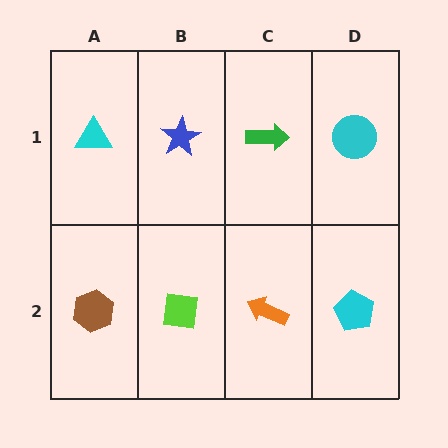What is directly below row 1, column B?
A lime square.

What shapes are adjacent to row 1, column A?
A brown hexagon (row 2, column A), a blue star (row 1, column B).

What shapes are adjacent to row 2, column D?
A cyan circle (row 1, column D), an orange arrow (row 2, column C).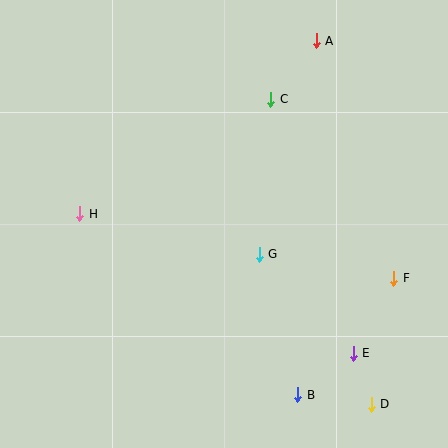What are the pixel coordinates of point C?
Point C is at (271, 99).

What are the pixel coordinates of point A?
Point A is at (316, 41).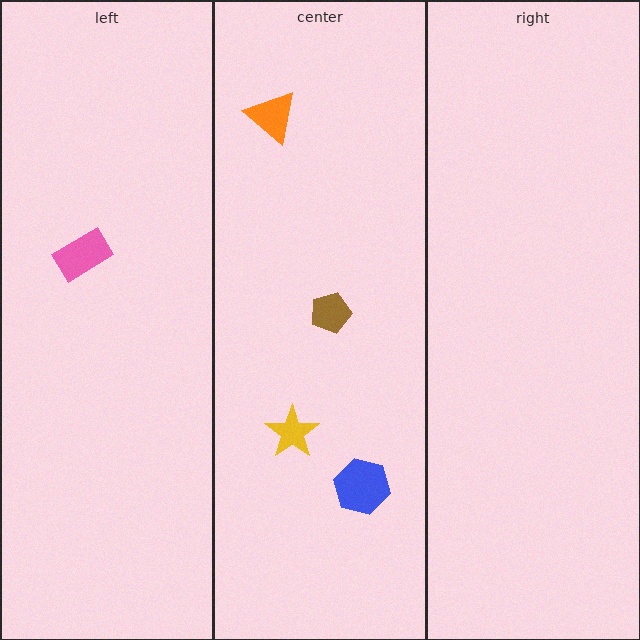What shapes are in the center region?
The blue hexagon, the brown pentagon, the yellow star, the orange triangle.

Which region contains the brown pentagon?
The center region.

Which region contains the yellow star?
The center region.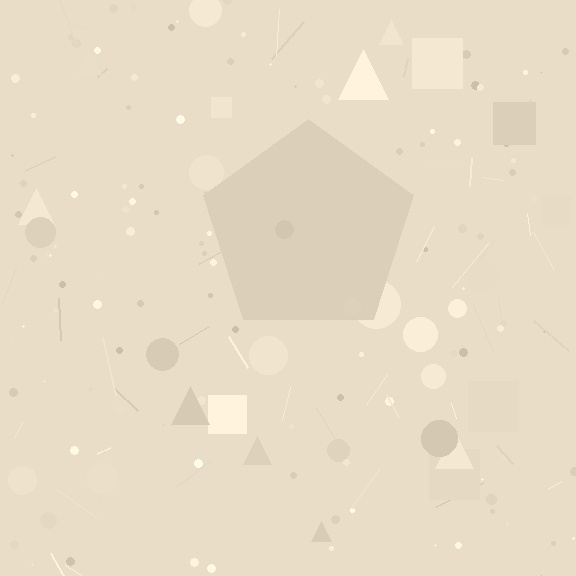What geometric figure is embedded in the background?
A pentagon is embedded in the background.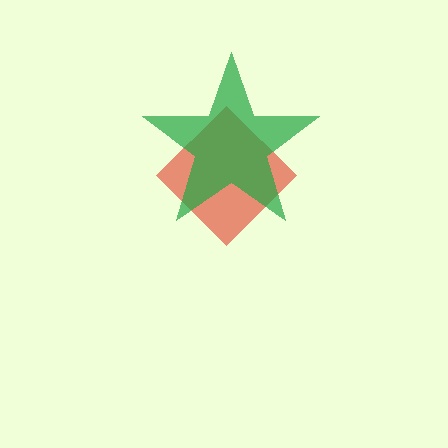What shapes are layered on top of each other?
The layered shapes are: a red diamond, a green star.